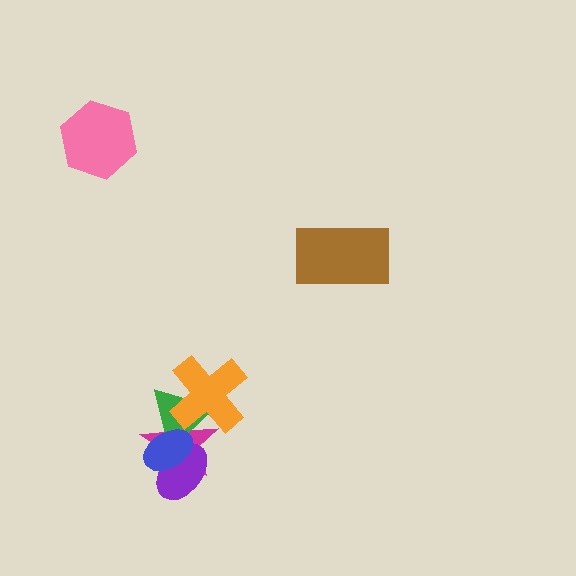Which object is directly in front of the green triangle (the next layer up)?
The purple ellipse is directly in front of the green triangle.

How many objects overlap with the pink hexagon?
0 objects overlap with the pink hexagon.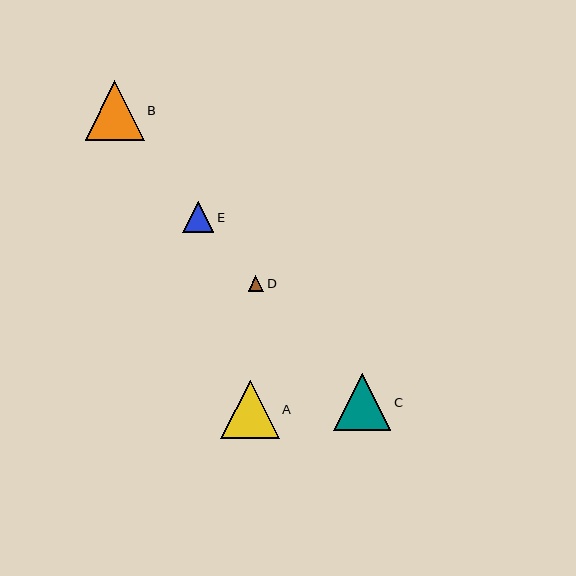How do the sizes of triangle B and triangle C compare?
Triangle B and triangle C are approximately the same size.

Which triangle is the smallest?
Triangle D is the smallest with a size of approximately 16 pixels.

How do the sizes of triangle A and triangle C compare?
Triangle A and triangle C are approximately the same size.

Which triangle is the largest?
Triangle B is the largest with a size of approximately 59 pixels.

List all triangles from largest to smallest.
From largest to smallest: B, A, C, E, D.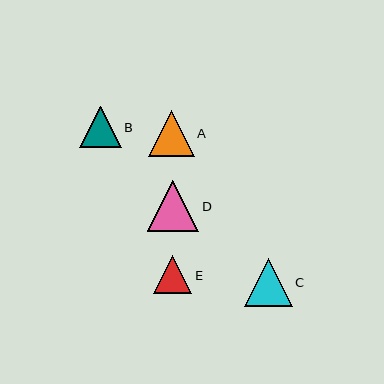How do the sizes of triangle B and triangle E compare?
Triangle B and triangle E are approximately the same size.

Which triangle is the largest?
Triangle D is the largest with a size of approximately 51 pixels.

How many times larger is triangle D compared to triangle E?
Triangle D is approximately 1.3 times the size of triangle E.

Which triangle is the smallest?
Triangle E is the smallest with a size of approximately 38 pixels.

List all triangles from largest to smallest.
From largest to smallest: D, C, A, B, E.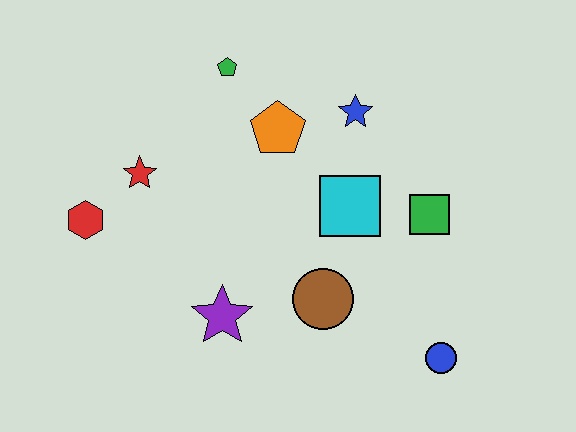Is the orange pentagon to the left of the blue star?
Yes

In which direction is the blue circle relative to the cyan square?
The blue circle is below the cyan square.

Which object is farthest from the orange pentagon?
The blue circle is farthest from the orange pentagon.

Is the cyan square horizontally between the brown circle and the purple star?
No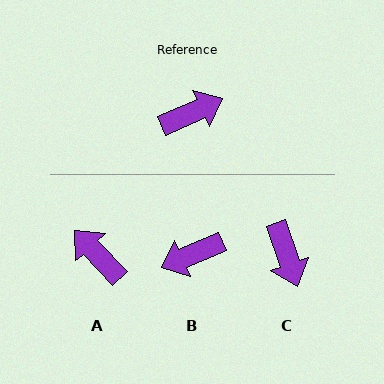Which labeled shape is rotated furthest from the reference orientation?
B, about 179 degrees away.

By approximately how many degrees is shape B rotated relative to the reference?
Approximately 179 degrees counter-clockwise.